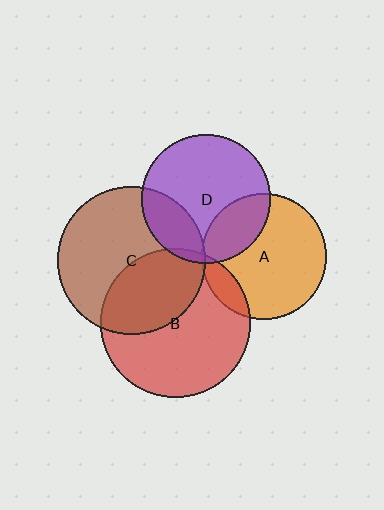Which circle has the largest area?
Circle B (red).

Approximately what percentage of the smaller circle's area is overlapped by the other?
Approximately 10%.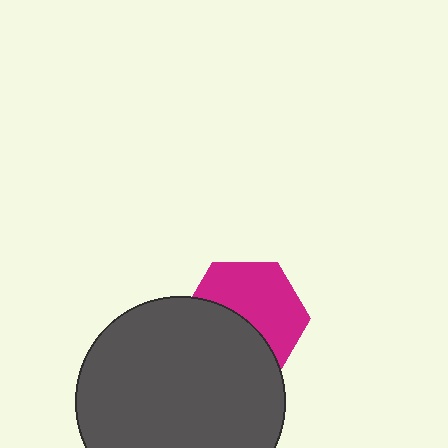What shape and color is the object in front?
The object in front is a dark gray circle.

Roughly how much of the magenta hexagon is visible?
About half of it is visible (roughly 55%).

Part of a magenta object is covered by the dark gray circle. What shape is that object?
It is a hexagon.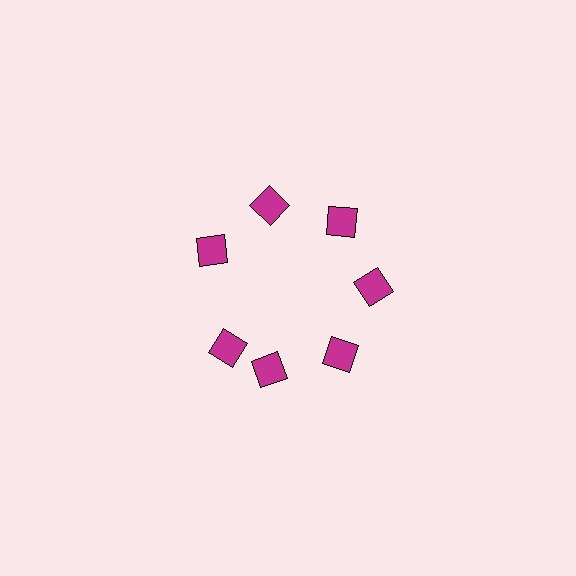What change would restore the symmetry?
The symmetry would be restored by rotating it back into even spacing with its neighbors so that all 7 diamonds sit at equal angles and equal distance from the center.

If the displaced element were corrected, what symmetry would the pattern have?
It would have 7-fold rotational symmetry — the pattern would map onto itself every 51 degrees.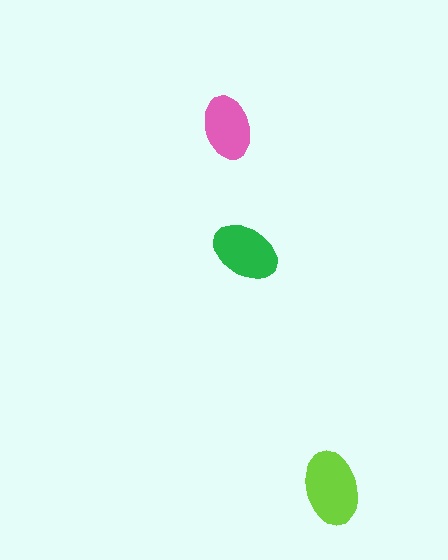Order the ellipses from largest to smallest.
the lime one, the green one, the pink one.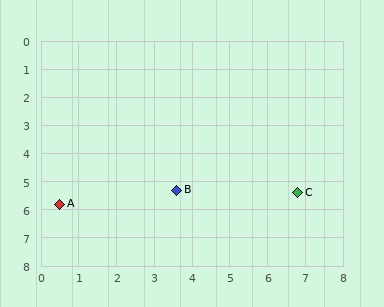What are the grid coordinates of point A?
Point A is at approximately (0.5, 5.8).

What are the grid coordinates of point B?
Point B is at approximately (3.6, 5.3).